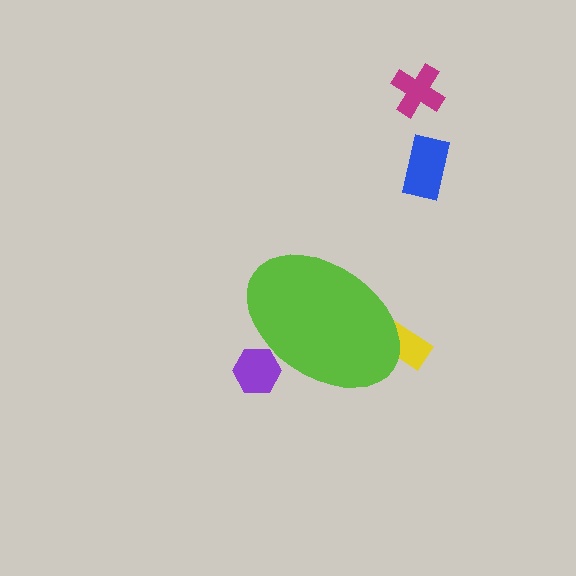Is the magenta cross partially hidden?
No, the magenta cross is fully visible.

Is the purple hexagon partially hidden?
Yes, the purple hexagon is partially hidden behind the lime ellipse.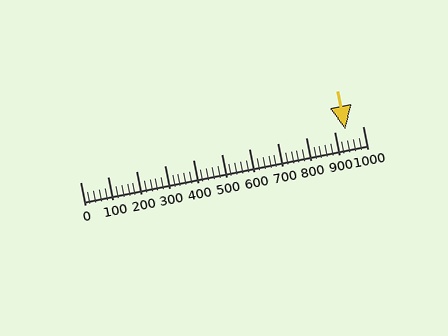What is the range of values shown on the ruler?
The ruler shows values from 0 to 1000.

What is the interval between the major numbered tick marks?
The major tick marks are spaced 100 units apart.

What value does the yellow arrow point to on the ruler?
The yellow arrow points to approximately 940.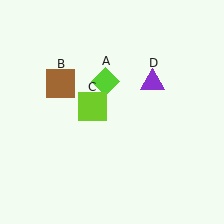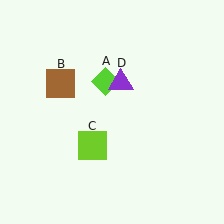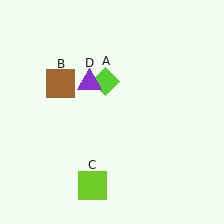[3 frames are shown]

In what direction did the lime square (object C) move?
The lime square (object C) moved down.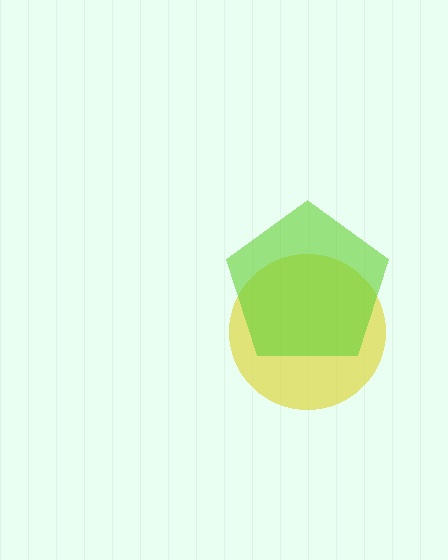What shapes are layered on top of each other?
The layered shapes are: a yellow circle, a lime pentagon.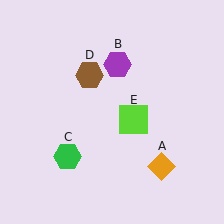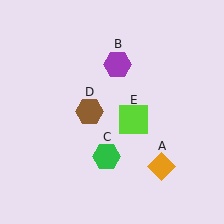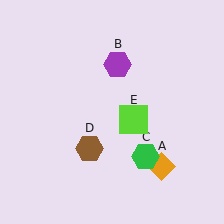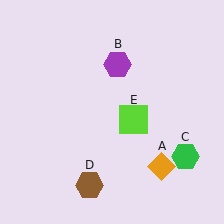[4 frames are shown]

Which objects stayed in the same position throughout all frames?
Orange diamond (object A) and purple hexagon (object B) and lime square (object E) remained stationary.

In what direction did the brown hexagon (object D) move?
The brown hexagon (object D) moved down.